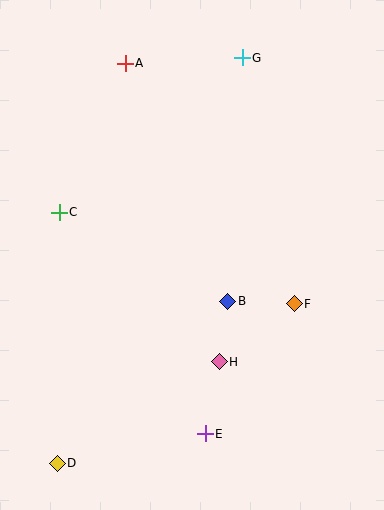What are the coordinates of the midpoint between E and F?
The midpoint between E and F is at (250, 369).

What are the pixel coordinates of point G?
Point G is at (242, 58).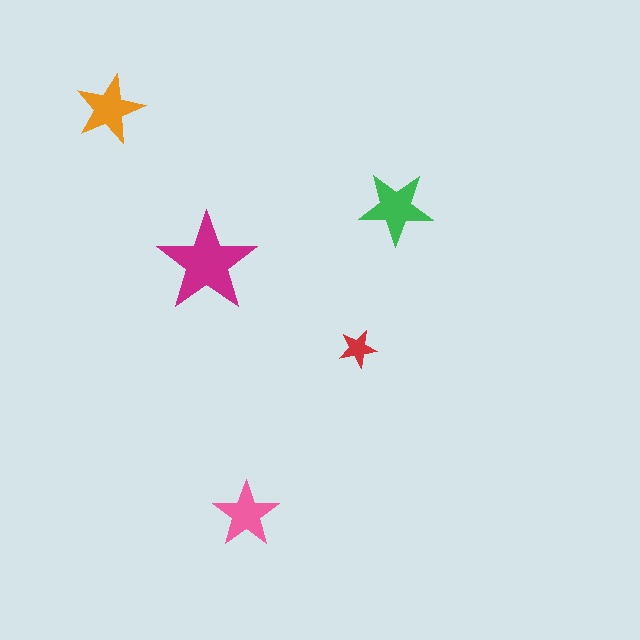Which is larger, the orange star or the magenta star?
The magenta one.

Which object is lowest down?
The pink star is bottommost.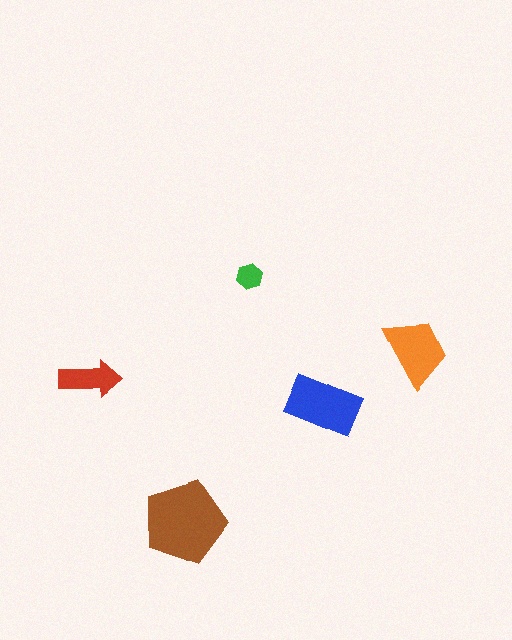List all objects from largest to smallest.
The brown pentagon, the blue rectangle, the orange trapezoid, the red arrow, the green hexagon.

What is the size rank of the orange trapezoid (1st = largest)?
3rd.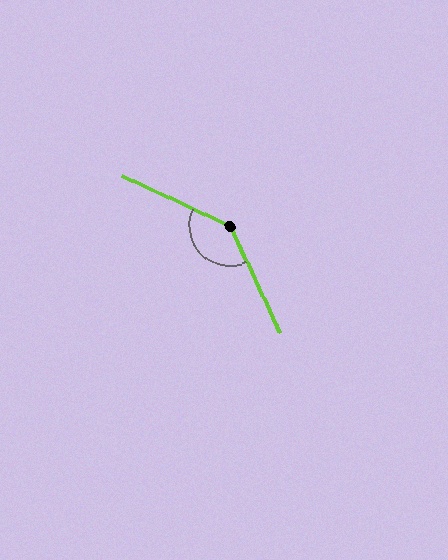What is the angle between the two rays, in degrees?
Approximately 140 degrees.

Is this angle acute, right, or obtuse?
It is obtuse.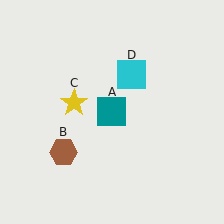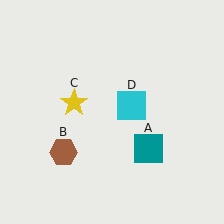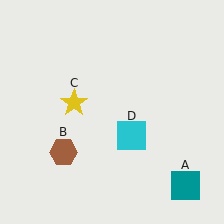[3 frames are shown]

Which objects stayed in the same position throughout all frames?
Brown hexagon (object B) and yellow star (object C) remained stationary.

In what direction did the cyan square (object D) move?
The cyan square (object D) moved down.